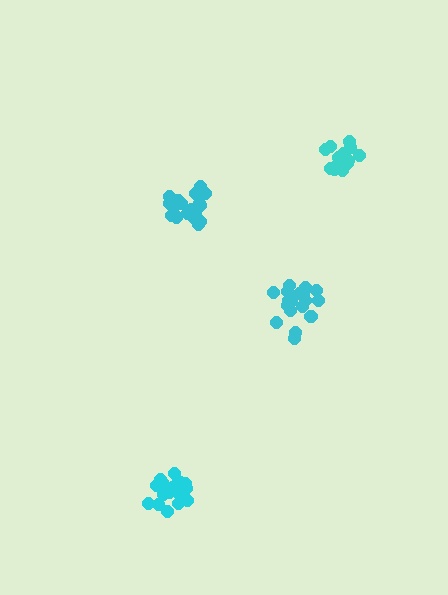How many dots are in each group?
Group 1: 20 dots, Group 2: 19 dots, Group 3: 20 dots, Group 4: 16 dots (75 total).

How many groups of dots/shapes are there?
There are 4 groups.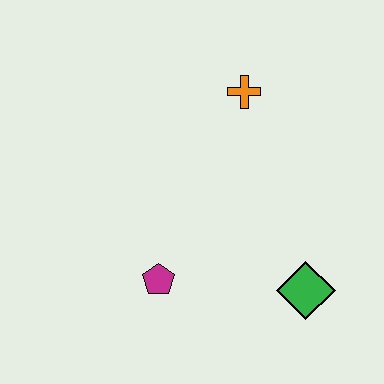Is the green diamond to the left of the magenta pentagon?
No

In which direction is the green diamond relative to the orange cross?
The green diamond is below the orange cross.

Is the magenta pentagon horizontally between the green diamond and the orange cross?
No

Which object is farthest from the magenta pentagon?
The orange cross is farthest from the magenta pentagon.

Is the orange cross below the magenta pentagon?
No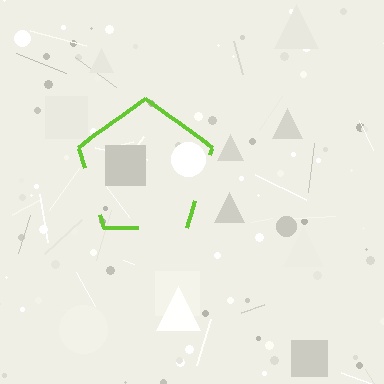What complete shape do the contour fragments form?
The contour fragments form a pentagon.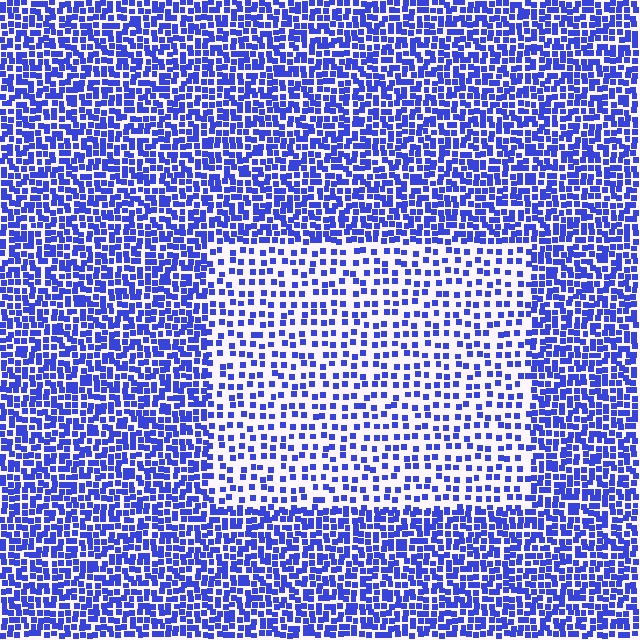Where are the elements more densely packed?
The elements are more densely packed outside the rectangle boundary.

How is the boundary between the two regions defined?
The boundary is defined by a change in element density (approximately 2.1x ratio). All elements are the same color, size, and shape.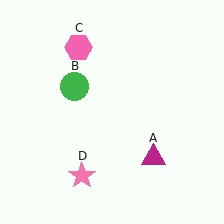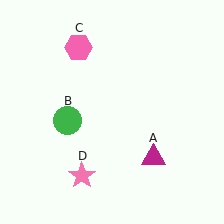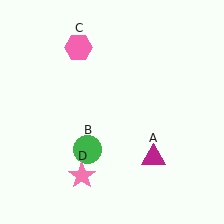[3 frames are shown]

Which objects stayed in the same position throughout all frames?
Magenta triangle (object A) and pink hexagon (object C) and pink star (object D) remained stationary.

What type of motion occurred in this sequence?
The green circle (object B) rotated counterclockwise around the center of the scene.